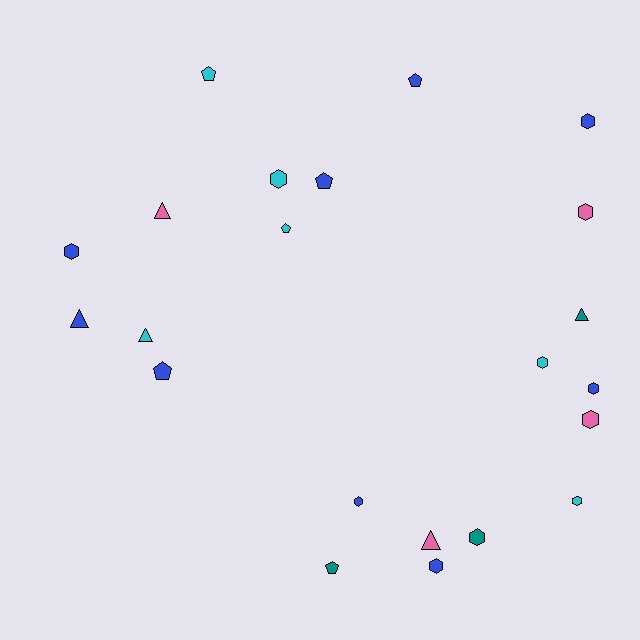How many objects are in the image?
There are 22 objects.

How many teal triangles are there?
There is 1 teal triangle.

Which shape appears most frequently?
Hexagon, with 11 objects.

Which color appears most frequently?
Blue, with 9 objects.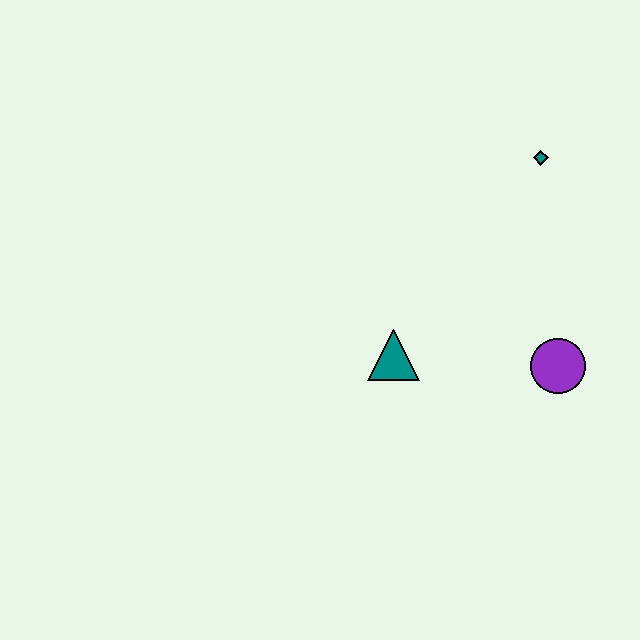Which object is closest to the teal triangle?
The purple circle is closest to the teal triangle.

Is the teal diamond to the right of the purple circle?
No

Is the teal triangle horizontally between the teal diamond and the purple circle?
No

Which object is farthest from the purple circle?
The teal diamond is farthest from the purple circle.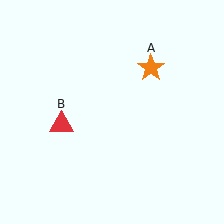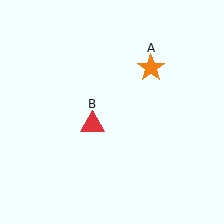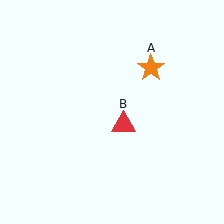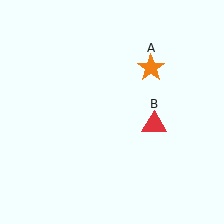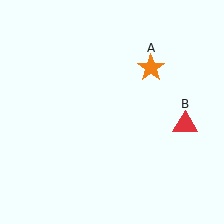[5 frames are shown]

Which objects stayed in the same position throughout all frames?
Orange star (object A) remained stationary.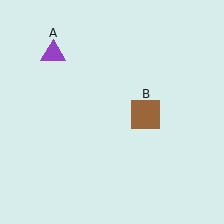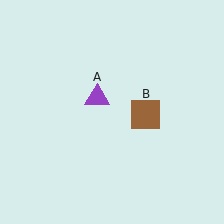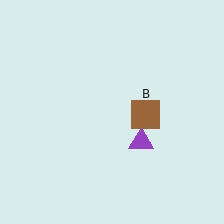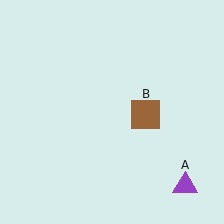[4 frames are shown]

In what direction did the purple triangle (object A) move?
The purple triangle (object A) moved down and to the right.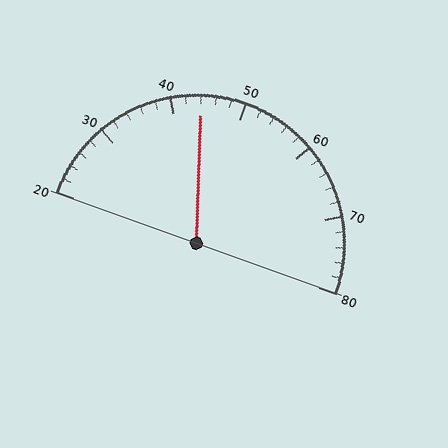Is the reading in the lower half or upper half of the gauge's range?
The reading is in the lower half of the range (20 to 80).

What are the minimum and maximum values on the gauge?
The gauge ranges from 20 to 80.